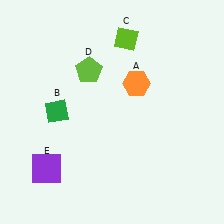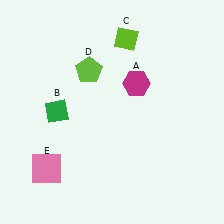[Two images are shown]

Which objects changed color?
A changed from orange to magenta. E changed from purple to pink.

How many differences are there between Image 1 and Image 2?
There are 2 differences between the two images.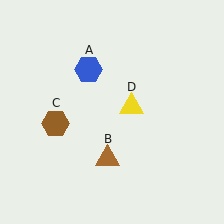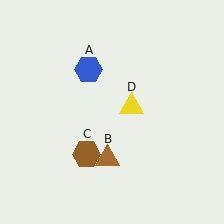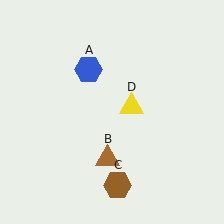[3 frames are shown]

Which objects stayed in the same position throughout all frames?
Blue hexagon (object A) and brown triangle (object B) and yellow triangle (object D) remained stationary.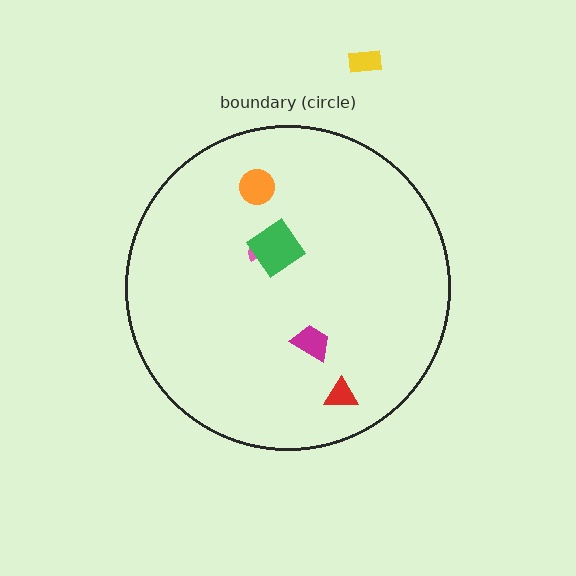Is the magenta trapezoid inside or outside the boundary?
Inside.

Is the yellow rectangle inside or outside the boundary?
Outside.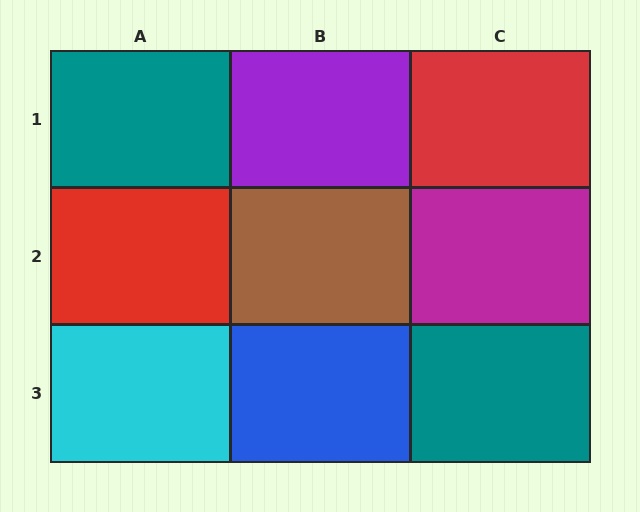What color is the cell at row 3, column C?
Teal.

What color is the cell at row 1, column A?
Teal.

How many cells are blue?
1 cell is blue.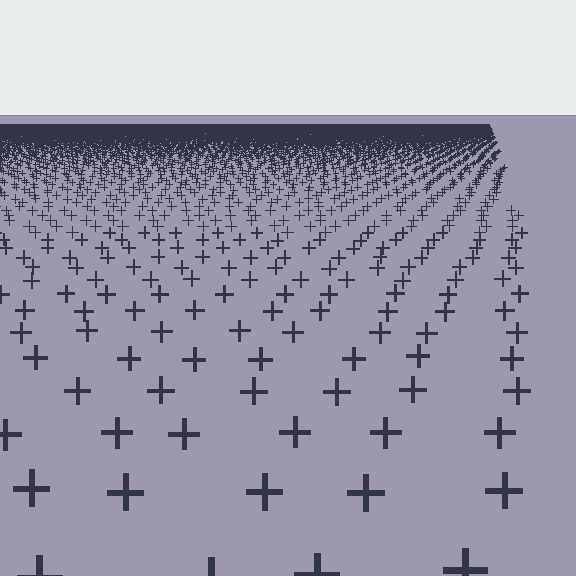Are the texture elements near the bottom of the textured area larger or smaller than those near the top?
Larger. Near the bottom, elements are closer to the viewer and appear at a bigger on-screen size.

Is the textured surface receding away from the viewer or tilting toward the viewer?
The surface is receding away from the viewer. Texture elements get smaller and denser toward the top.